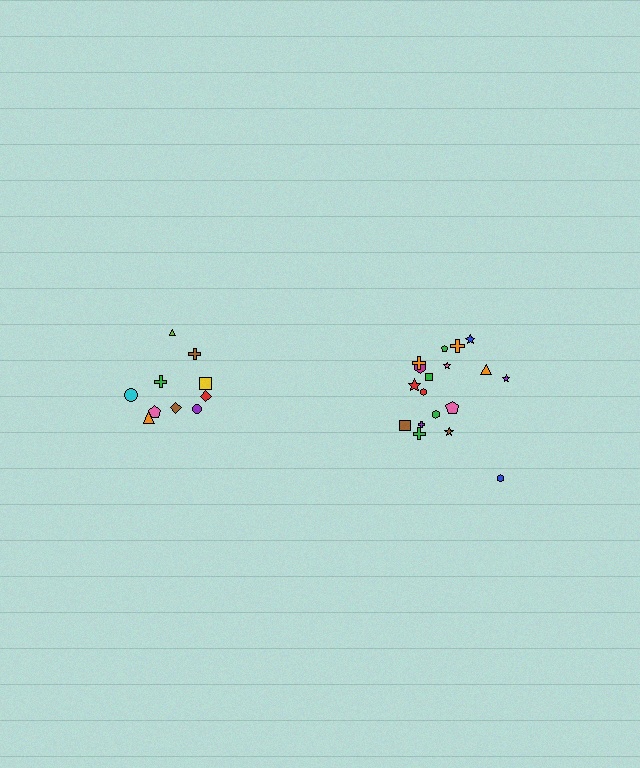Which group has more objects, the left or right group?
The right group.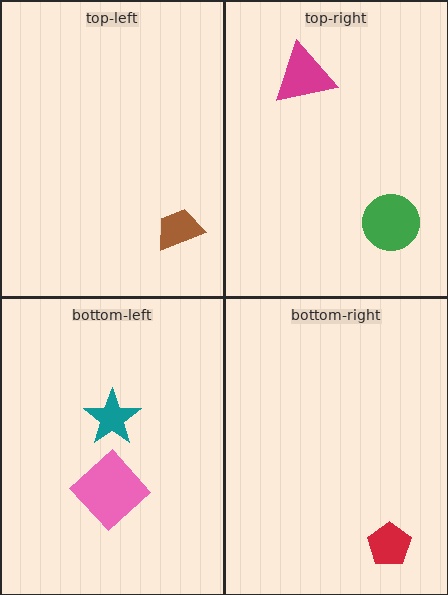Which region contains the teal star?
The bottom-left region.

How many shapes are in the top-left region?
1.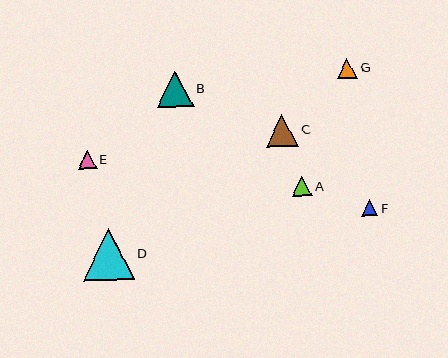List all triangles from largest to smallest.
From largest to smallest: D, B, C, G, A, E, F.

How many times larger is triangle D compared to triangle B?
Triangle D is approximately 1.4 times the size of triangle B.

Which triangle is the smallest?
Triangle F is the smallest with a size of approximately 16 pixels.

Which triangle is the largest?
Triangle D is the largest with a size of approximately 51 pixels.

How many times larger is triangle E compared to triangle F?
Triangle E is approximately 1.2 times the size of triangle F.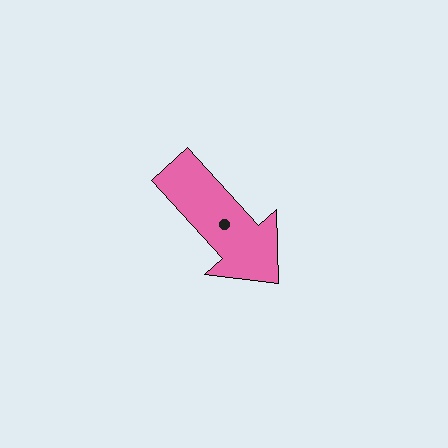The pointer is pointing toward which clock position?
Roughly 5 o'clock.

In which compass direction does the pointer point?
Southeast.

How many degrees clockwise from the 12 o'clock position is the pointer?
Approximately 138 degrees.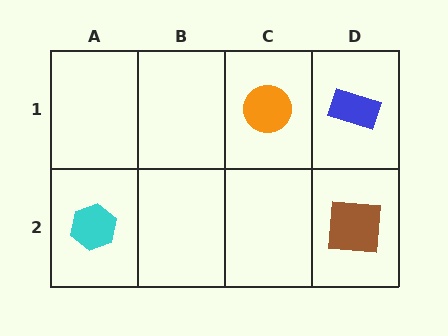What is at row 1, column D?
A blue rectangle.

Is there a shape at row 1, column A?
No, that cell is empty.